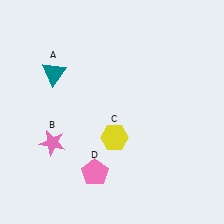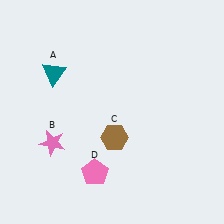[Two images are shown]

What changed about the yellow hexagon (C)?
In Image 1, C is yellow. In Image 2, it changed to brown.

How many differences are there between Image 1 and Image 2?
There is 1 difference between the two images.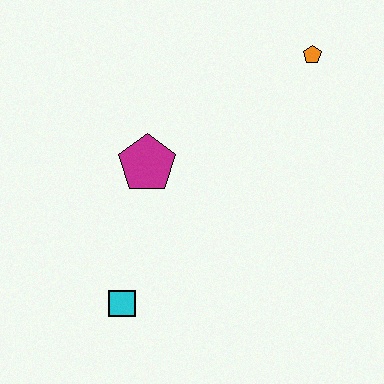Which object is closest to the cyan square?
The magenta pentagon is closest to the cyan square.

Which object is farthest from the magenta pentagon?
The orange pentagon is farthest from the magenta pentagon.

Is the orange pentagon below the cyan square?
No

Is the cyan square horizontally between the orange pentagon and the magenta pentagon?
No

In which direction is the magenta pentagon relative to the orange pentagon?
The magenta pentagon is to the left of the orange pentagon.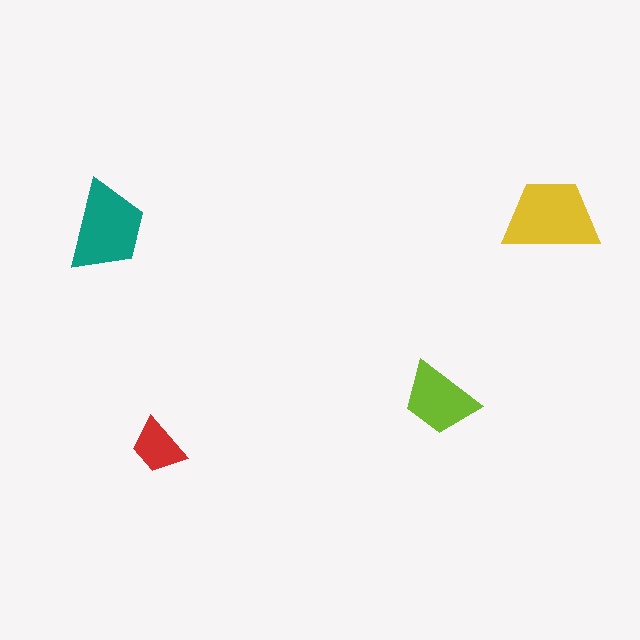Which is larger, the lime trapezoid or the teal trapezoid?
The teal one.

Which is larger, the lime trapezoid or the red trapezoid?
The lime one.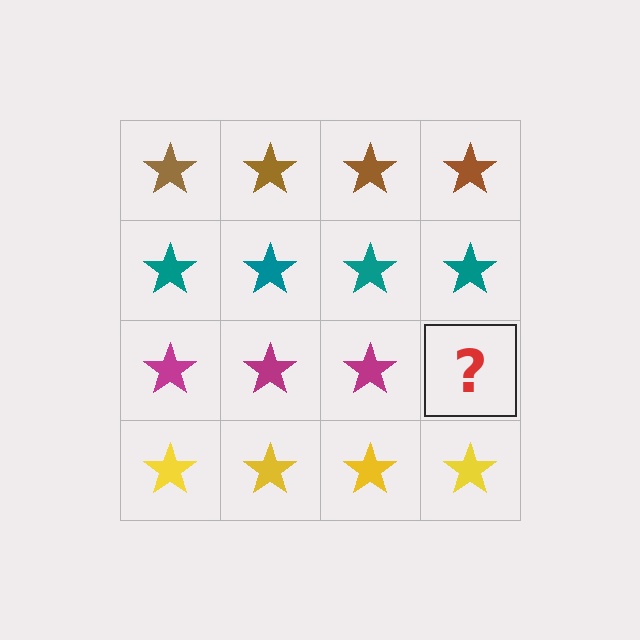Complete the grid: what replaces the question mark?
The question mark should be replaced with a magenta star.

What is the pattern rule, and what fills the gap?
The rule is that each row has a consistent color. The gap should be filled with a magenta star.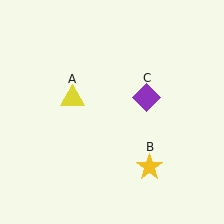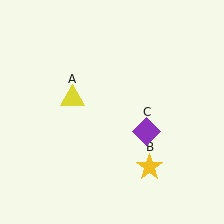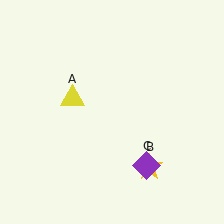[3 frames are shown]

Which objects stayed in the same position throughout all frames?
Yellow triangle (object A) and yellow star (object B) remained stationary.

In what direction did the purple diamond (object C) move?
The purple diamond (object C) moved down.